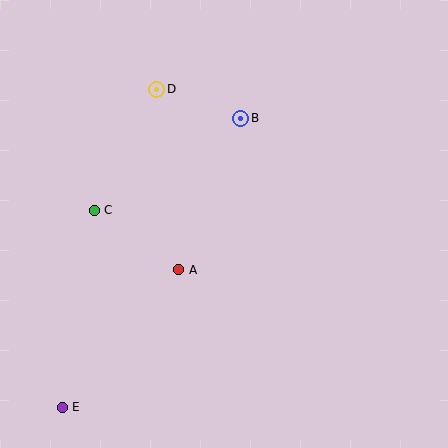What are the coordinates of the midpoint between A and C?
The midpoint between A and C is at (137, 240).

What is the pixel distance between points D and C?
The distance between D and C is 136 pixels.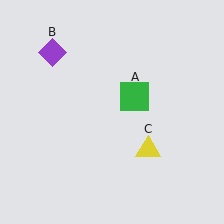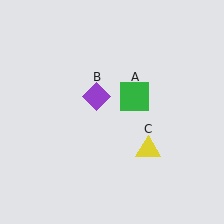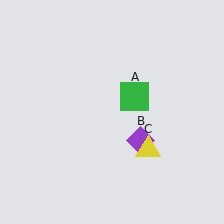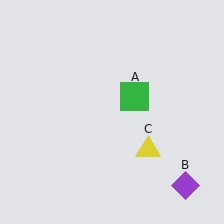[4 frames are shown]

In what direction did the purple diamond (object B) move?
The purple diamond (object B) moved down and to the right.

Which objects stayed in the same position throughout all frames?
Green square (object A) and yellow triangle (object C) remained stationary.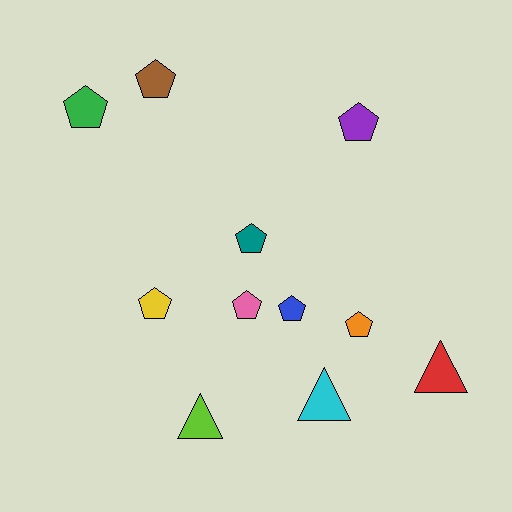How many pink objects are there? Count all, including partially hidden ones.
There is 1 pink object.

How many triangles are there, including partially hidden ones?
There are 3 triangles.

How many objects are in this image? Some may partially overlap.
There are 11 objects.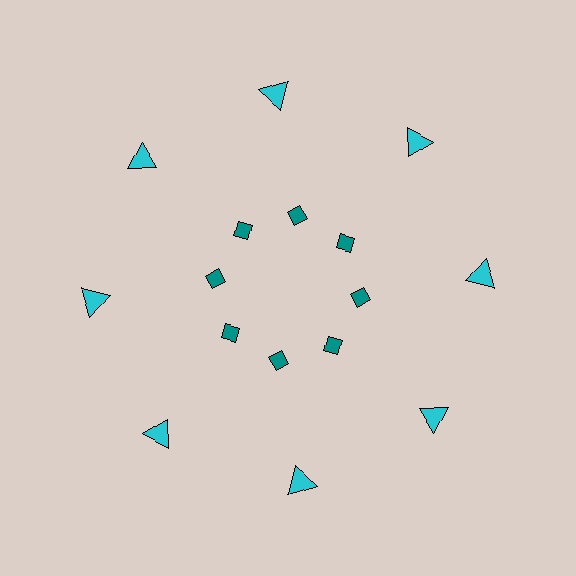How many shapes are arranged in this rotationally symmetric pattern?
There are 16 shapes, arranged in 8 groups of 2.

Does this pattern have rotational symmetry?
Yes, this pattern has 8-fold rotational symmetry. It looks the same after rotating 45 degrees around the center.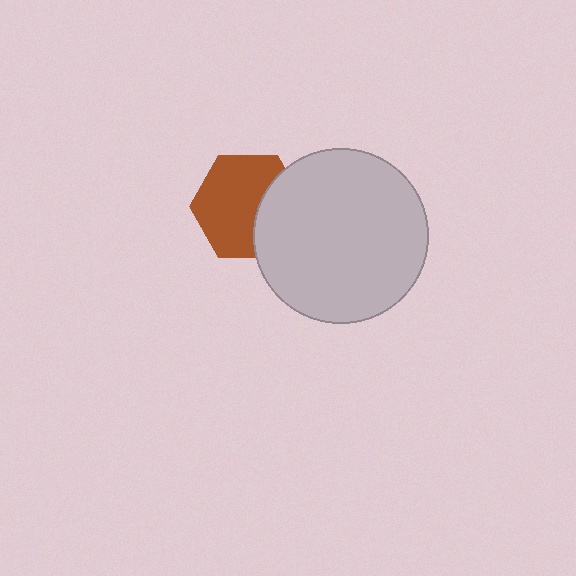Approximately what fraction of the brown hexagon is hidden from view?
Roughly 33% of the brown hexagon is hidden behind the light gray circle.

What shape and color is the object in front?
The object in front is a light gray circle.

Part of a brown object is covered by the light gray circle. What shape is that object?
It is a hexagon.